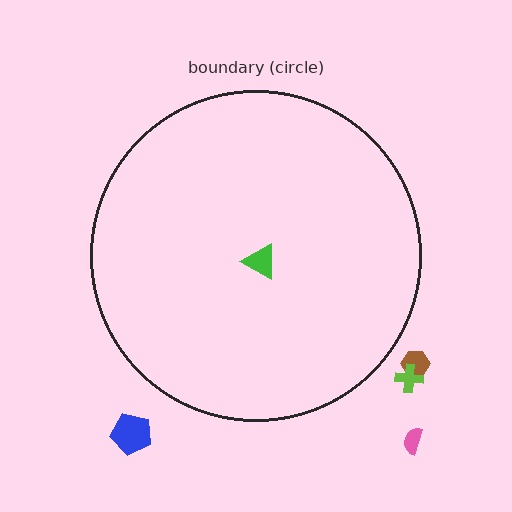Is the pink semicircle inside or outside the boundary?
Outside.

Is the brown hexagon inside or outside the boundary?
Outside.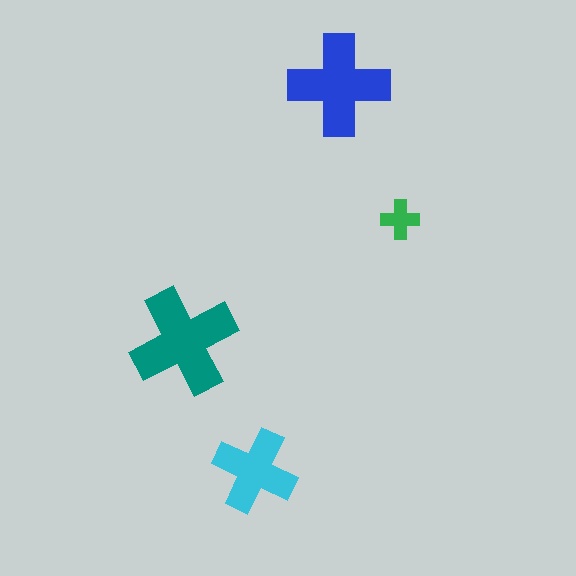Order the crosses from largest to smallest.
the teal one, the blue one, the cyan one, the green one.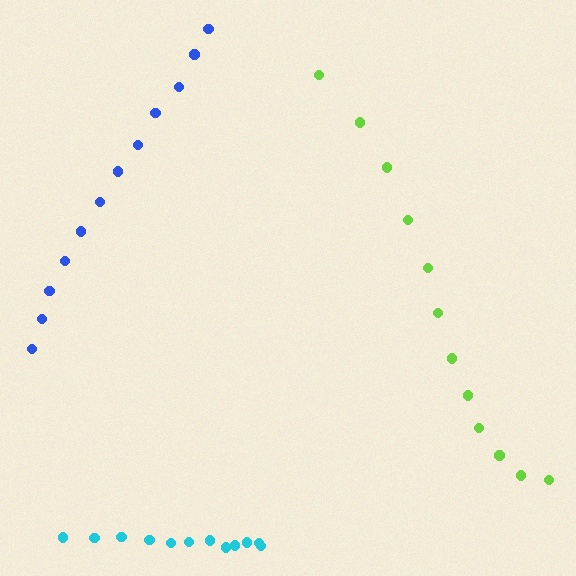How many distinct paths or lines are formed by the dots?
There are 3 distinct paths.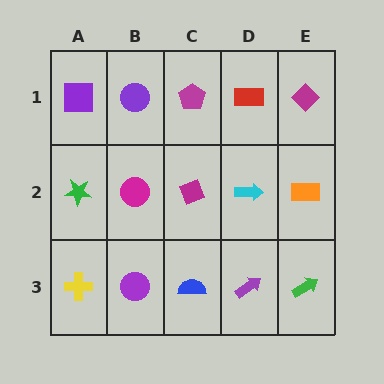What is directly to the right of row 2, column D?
An orange rectangle.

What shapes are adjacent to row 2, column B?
A purple circle (row 1, column B), a purple circle (row 3, column B), a green star (row 2, column A), a magenta diamond (row 2, column C).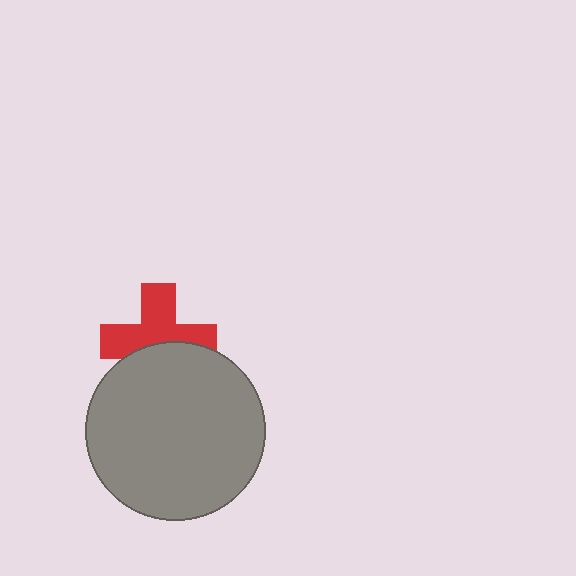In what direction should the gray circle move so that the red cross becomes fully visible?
The gray circle should move down. That is the shortest direction to clear the overlap and leave the red cross fully visible.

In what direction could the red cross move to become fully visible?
The red cross could move up. That would shift it out from behind the gray circle entirely.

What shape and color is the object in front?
The object in front is a gray circle.